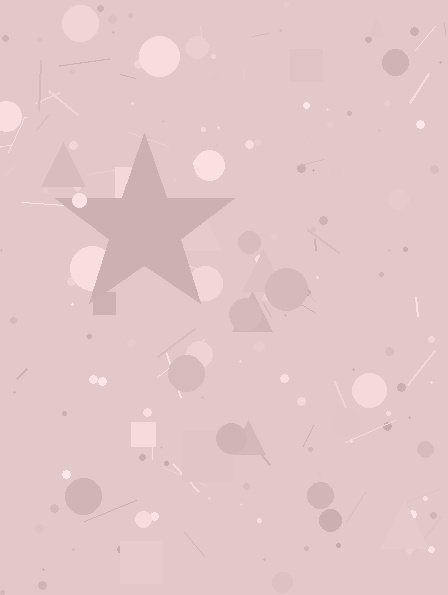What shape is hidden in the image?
A star is hidden in the image.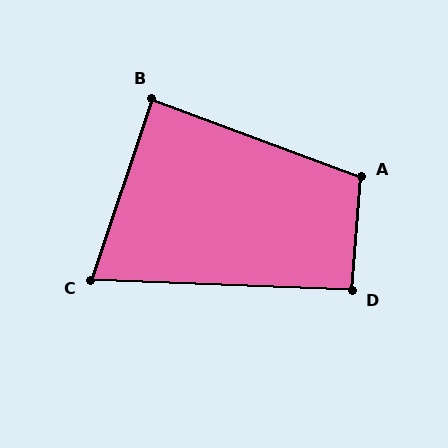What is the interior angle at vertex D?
Approximately 92 degrees (approximately right).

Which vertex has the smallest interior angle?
C, at approximately 74 degrees.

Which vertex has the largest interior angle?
A, at approximately 106 degrees.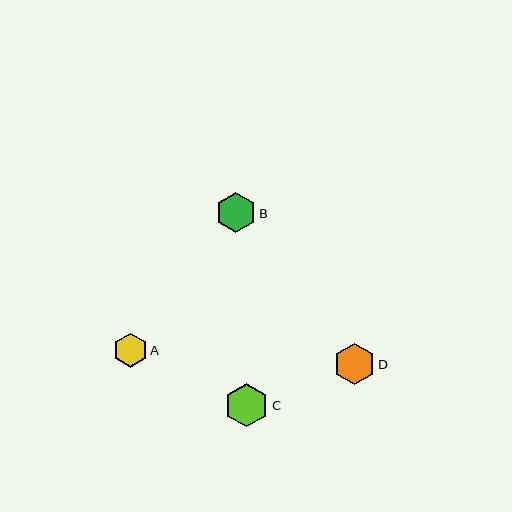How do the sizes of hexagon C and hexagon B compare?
Hexagon C and hexagon B are approximately the same size.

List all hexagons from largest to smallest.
From largest to smallest: C, D, B, A.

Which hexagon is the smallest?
Hexagon A is the smallest with a size of approximately 34 pixels.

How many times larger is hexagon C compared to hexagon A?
Hexagon C is approximately 1.3 times the size of hexagon A.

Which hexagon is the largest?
Hexagon C is the largest with a size of approximately 44 pixels.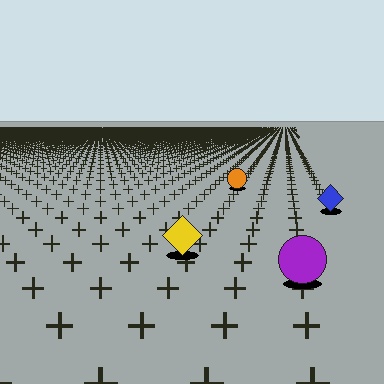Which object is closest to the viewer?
The purple circle is closest. The texture marks near it are larger and more spread out.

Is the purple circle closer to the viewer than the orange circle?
Yes. The purple circle is closer — you can tell from the texture gradient: the ground texture is coarser near it.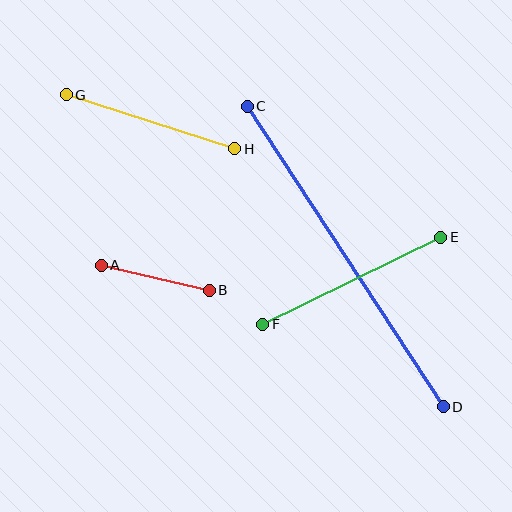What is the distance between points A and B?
The distance is approximately 111 pixels.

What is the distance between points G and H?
The distance is approximately 177 pixels.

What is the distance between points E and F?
The distance is approximately 198 pixels.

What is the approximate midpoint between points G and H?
The midpoint is at approximately (150, 122) pixels.